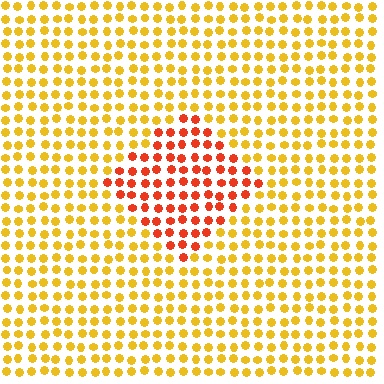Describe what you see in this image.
The image is filled with small yellow elements in a uniform arrangement. A diamond-shaped region is visible where the elements are tinted to a slightly different hue, forming a subtle color boundary.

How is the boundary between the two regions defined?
The boundary is defined purely by a slight shift in hue (about 39 degrees). Spacing, size, and orientation are identical on both sides.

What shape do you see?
I see a diamond.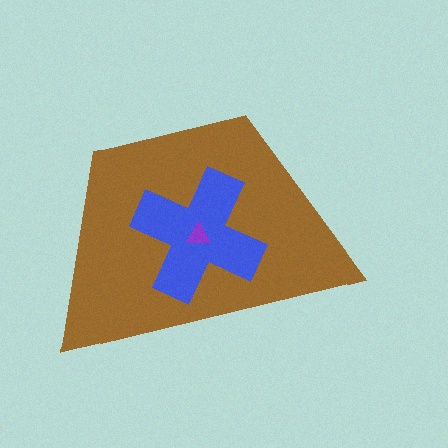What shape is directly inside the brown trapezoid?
The blue cross.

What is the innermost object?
The purple triangle.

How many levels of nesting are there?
3.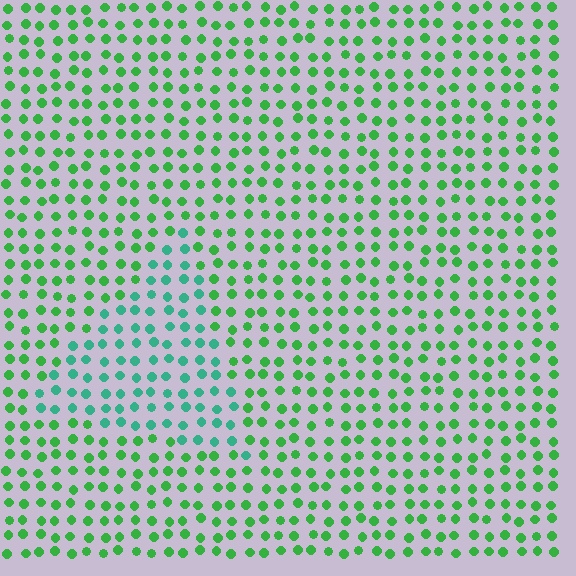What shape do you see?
I see a triangle.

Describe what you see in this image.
The image is filled with small green elements in a uniform arrangement. A triangle-shaped region is visible where the elements are tinted to a slightly different hue, forming a subtle color boundary.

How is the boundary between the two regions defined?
The boundary is defined purely by a slight shift in hue (about 36 degrees). Spacing, size, and orientation are identical on both sides.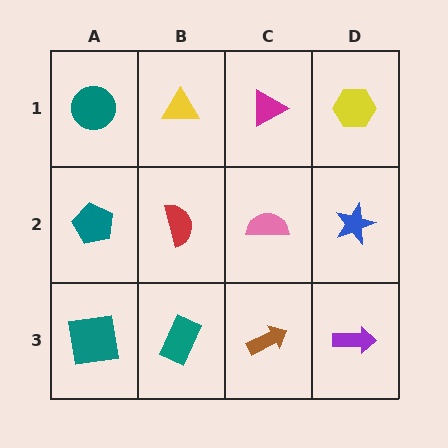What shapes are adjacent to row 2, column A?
A teal circle (row 1, column A), a teal square (row 3, column A), a red semicircle (row 2, column B).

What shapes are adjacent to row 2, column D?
A yellow hexagon (row 1, column D), a purple arrow (row 3, column D), a pink semicircle (row 2, column C).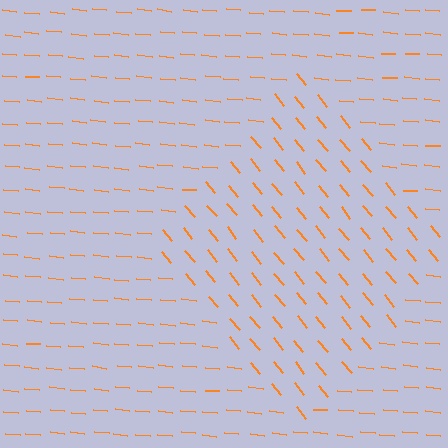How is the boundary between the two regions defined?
The boundary is defined purely by a change in line orientation (approximately 45 degrees difference). All lines are the same color and thickness.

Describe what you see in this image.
The image is filled with small orange line segments. A diamond region in the image has lines oriented differently from the surrounding lines, creating a visible texture boundary.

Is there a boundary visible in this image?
Yes, there is a texture boundary formed by a change in line orientation.